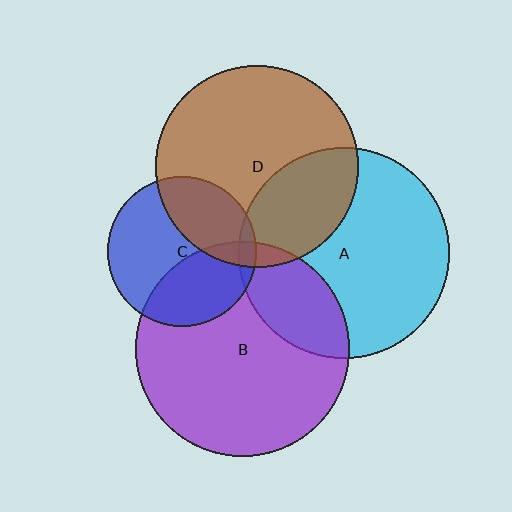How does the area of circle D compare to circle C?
Approximately 1.8 times.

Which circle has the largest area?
Circle B (purple).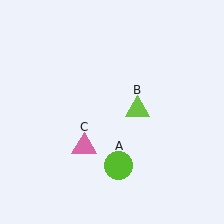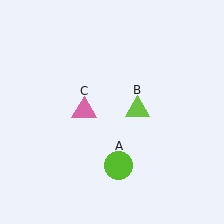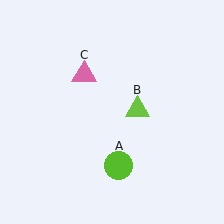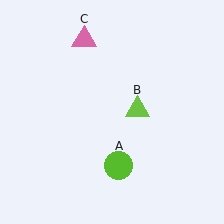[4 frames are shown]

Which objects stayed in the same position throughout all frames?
Lime circle (object A) and lime triangle (object B) remained stationary.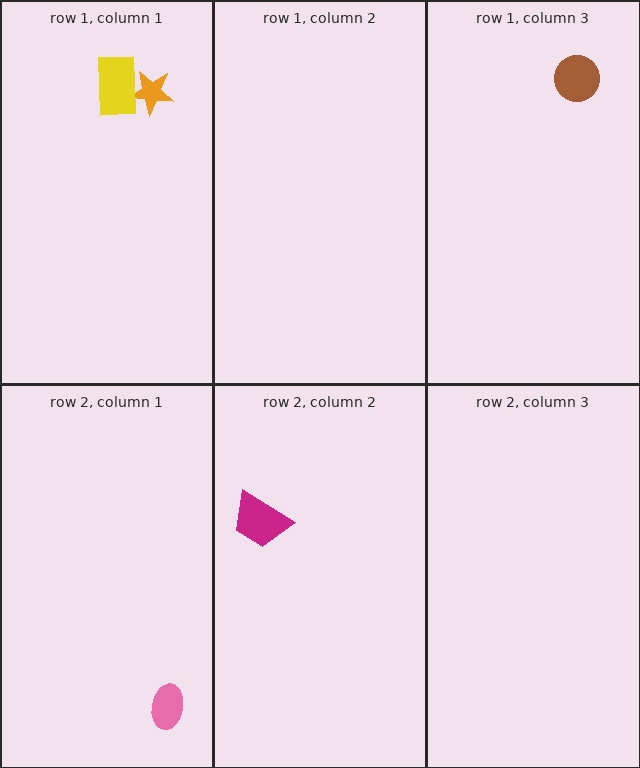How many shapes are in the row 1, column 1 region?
2.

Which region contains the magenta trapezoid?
The row 2, column 2 region.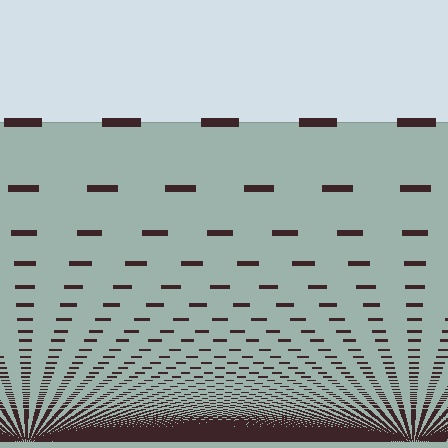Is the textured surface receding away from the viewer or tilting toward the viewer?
The surface appears to tilt toward the viewer. Texture elements get larger and sparser toward the top.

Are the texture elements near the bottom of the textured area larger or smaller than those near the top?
Smaller. The gradient is inverted — elements near the bottom are smaller and denser.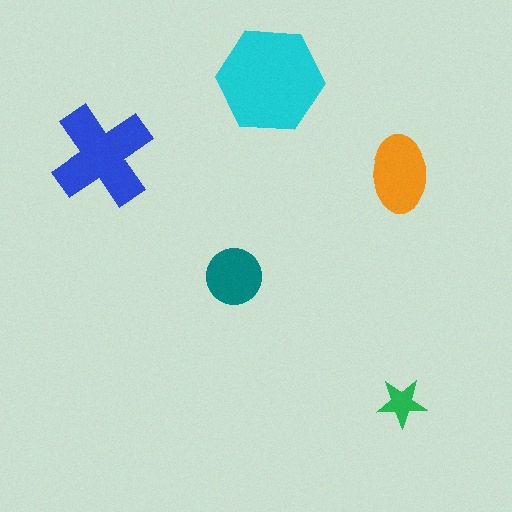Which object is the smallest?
The green star.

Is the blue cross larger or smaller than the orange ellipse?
Larger.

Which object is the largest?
The cyan hexagon.